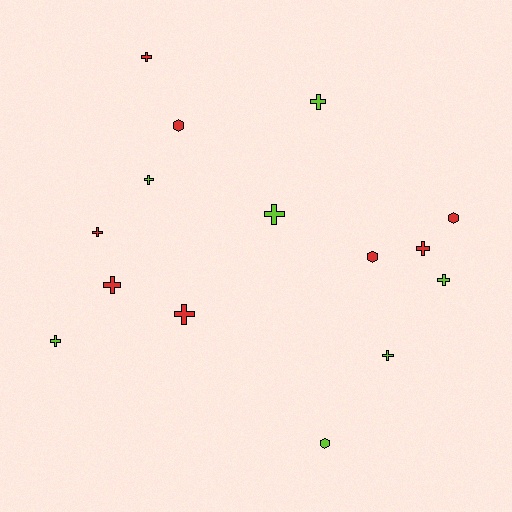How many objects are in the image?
There are 15 objects.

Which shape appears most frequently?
Cross, with 11 objects.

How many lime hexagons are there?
There is 1 lime hexagon.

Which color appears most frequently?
Red, with 8 objects.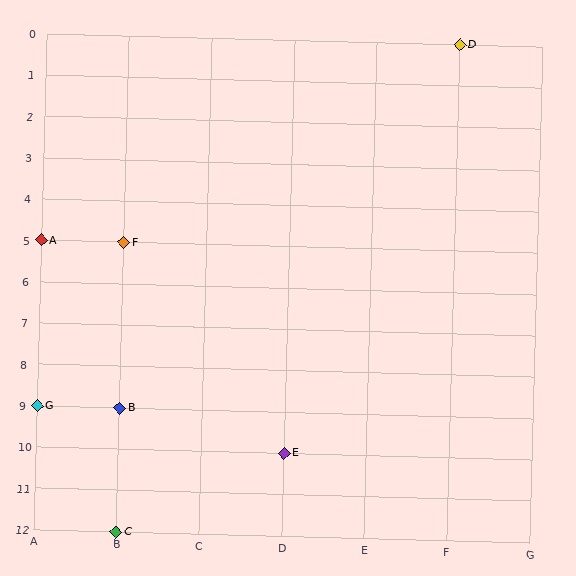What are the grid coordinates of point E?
Point E is at grid coordinates (D, 10).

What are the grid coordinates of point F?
Point F is at grid coordinates (B, 5).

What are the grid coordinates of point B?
Point B is at grid coordinates (B, 9).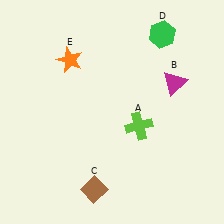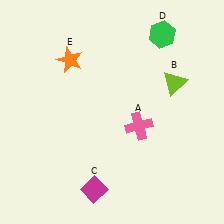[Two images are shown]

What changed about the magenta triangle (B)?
In Image 1, B is magenta. In Image 2, it changed to lime.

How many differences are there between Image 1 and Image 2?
There are 3 differences between the two images.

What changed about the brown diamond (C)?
In Image 1, C is brown. In Image 2, it changed to magenta.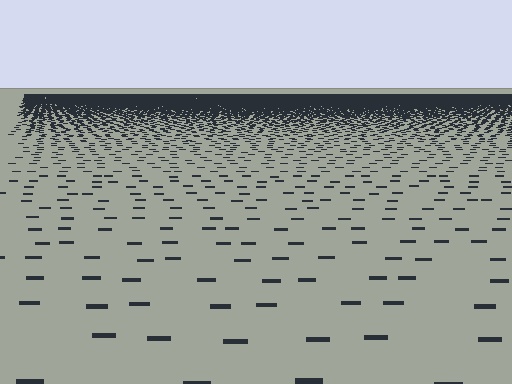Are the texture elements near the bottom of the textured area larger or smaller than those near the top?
Larger. Near the bottom, elements are closer to the viewer and appear at a bigger on-screen size.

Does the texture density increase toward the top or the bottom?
Density increases toward the top.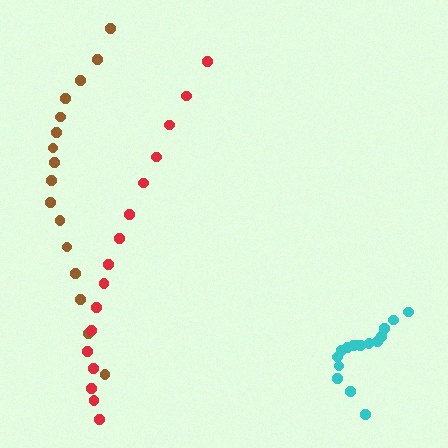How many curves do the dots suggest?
There are 3 distinct paths.